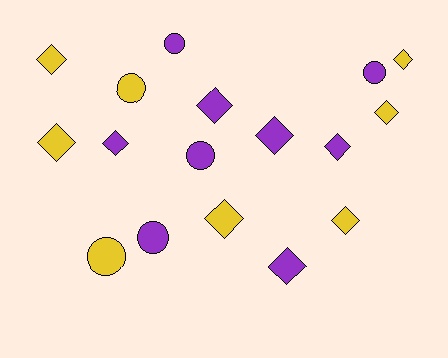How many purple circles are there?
There are 4 purple circles.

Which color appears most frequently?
Purple, with 9 objects.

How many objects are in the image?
There are 17 objects.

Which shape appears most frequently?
Diamond, with 11 objects.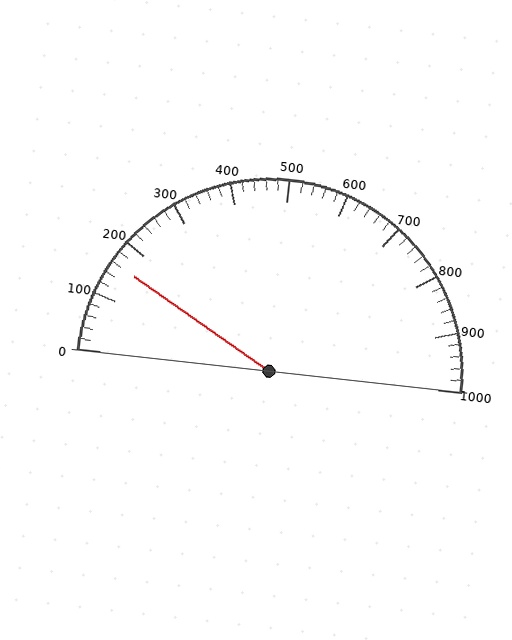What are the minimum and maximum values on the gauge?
The gauge ranges from 0 to 1000.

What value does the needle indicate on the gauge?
The needle indicates approximately 160.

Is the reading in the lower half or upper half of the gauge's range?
The reading is in the lower half of the range (0 to 1000).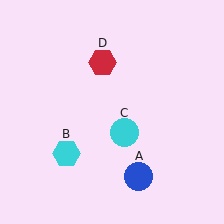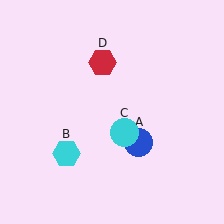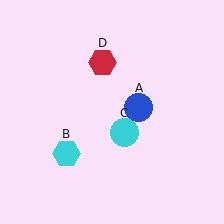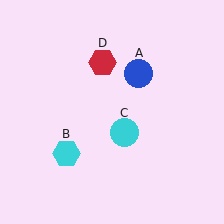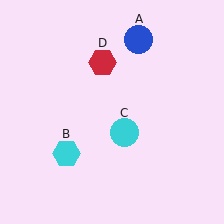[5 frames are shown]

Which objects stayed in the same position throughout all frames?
Cyan hexagon (object B) and cyan circle (object C) and red hexagon (object D) remained stationary.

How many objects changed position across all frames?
1 object changed position: blue circle (object A).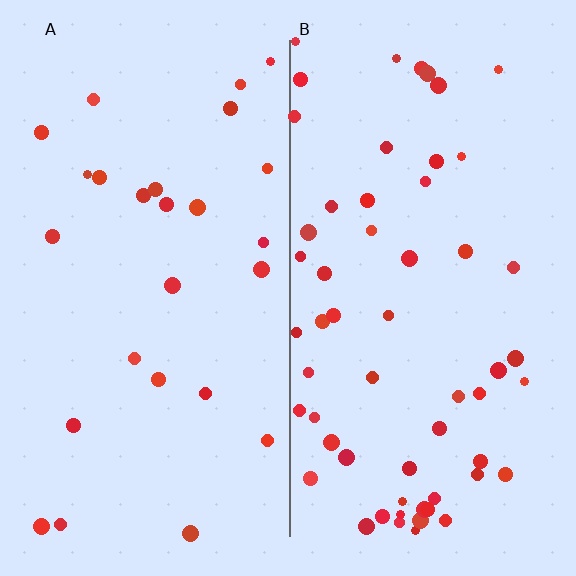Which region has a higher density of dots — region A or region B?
B (the right).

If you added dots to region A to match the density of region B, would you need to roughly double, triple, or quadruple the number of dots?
Approximately double.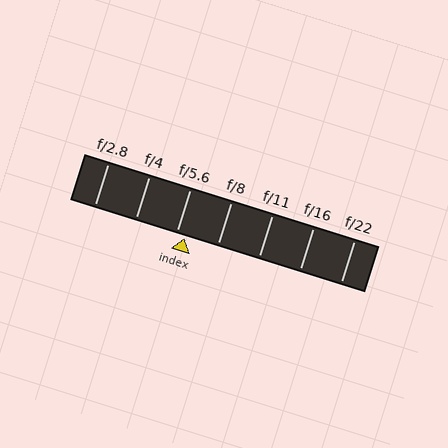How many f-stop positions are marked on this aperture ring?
There are 7 f-stop positions marked.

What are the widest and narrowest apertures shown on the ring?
The widest aperture shown is f/2.8 and the narrowest is f/22.